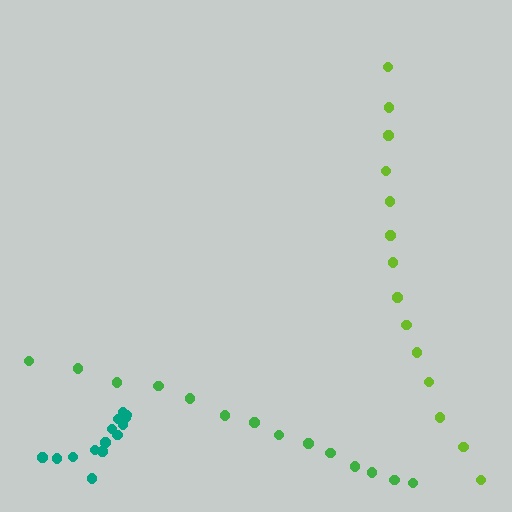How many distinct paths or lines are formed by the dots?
There are 3 distinct paths.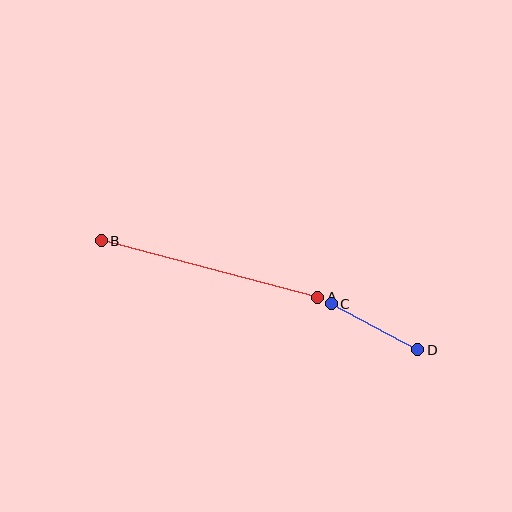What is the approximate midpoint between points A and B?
The midpoint is at approximately (209, 269) pixels.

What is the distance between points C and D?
The distance is approximately 98 pixels.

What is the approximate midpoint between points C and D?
The midpoint is at approximately (375, 327) pixels.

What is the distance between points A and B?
The distance is approximately 224 pixels.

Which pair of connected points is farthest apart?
Points A and B are farthest apart.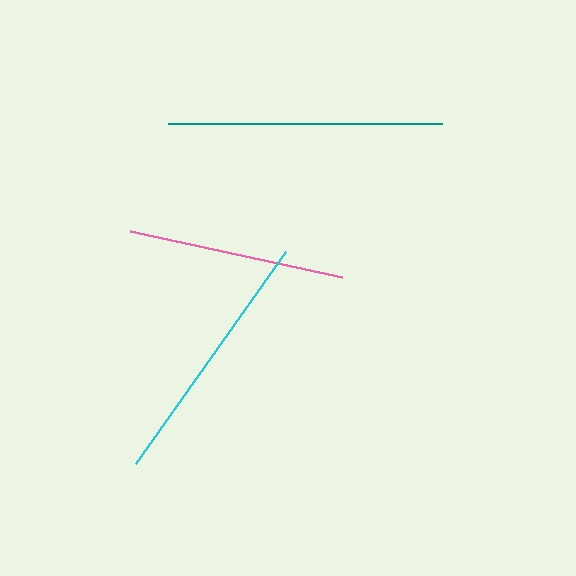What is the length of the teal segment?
The teal segment is approximately 274 pixels long.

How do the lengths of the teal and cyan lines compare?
The teal and cyan lines are approximately the same length.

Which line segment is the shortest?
The pink line is the shortest at approximately 217 pixels.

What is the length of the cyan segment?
The cyan segment is approximately 260 pixels long.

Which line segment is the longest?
The teal line is the longest at approximately 274 pixels.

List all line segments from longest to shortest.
From longest to shortest: teal, cyan, pink.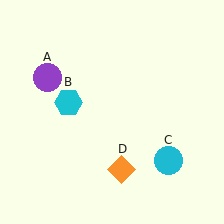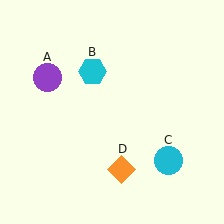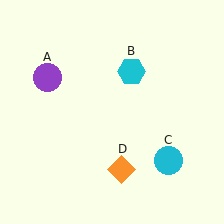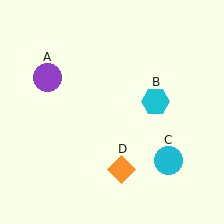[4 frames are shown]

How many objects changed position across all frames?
1 object changed position: cyan hexagon (object B).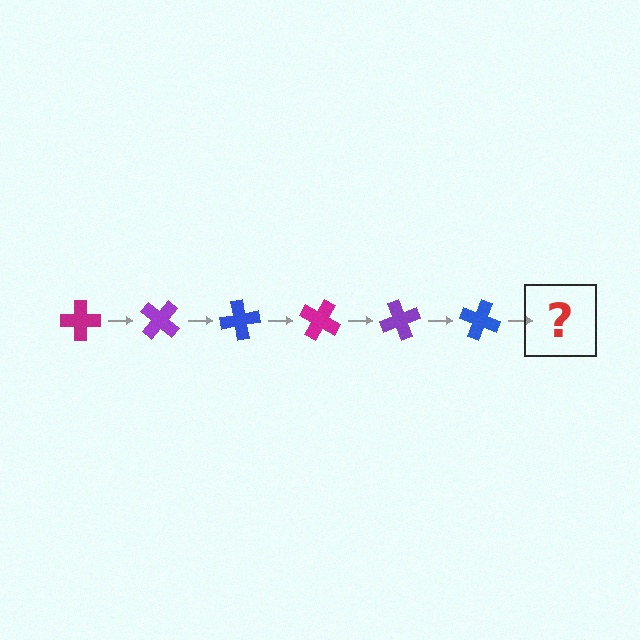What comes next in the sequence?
The next element should be a magenta cross, rotated 240 degrees from the start.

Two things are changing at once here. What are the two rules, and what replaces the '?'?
The two rules are that it rotates 40 degrees each step and the color cycles through magenta, purple, and blue. The '?' should be a magenta cross, rotated 240 degrees from the start.